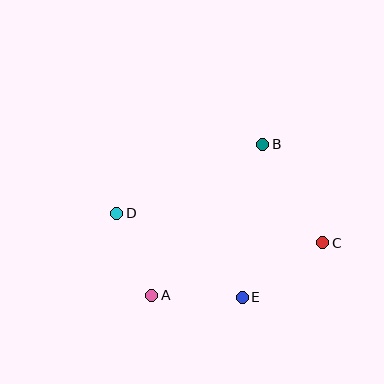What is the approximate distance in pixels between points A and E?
The distance between A and E is approximately 91 pixels.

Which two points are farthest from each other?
Points C and D are farthest from each other.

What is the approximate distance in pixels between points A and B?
The distance between A and B is approximately 187 pixels.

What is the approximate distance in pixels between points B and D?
The distance between B and D is approximately 161 pixels.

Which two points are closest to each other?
Points A and D are closest to each other.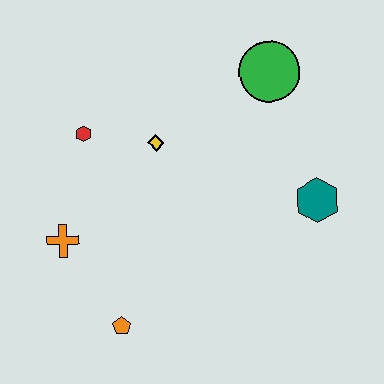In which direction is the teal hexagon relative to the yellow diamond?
The teal hexagon is to the right of the yellow diamond.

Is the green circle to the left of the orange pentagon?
No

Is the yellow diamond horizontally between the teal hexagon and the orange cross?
Yes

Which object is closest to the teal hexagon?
The green circle is closest to the teal hexagon.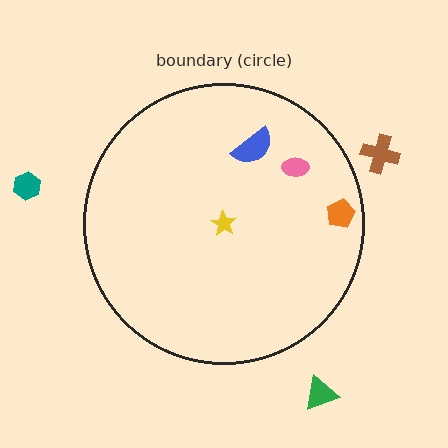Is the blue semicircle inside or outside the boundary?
Inside.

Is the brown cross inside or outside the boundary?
Outside.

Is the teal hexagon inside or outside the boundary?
Outside.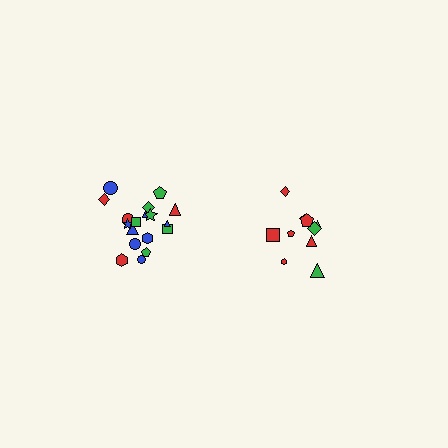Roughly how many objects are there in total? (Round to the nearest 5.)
Roughly 30 objects in total.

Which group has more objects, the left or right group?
The left group.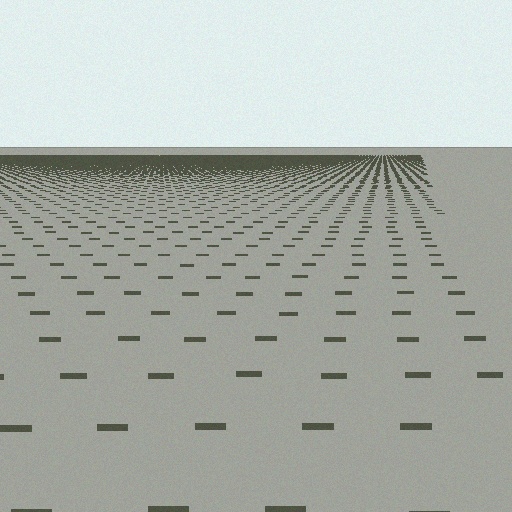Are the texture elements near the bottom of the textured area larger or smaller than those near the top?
Larger. Near the bottom, elements are closer to the viewer and appear at a bigger on-screen size.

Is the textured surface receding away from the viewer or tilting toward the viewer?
The surface is receding away from the viewer. Texture elements get smaller and denser toward the top.